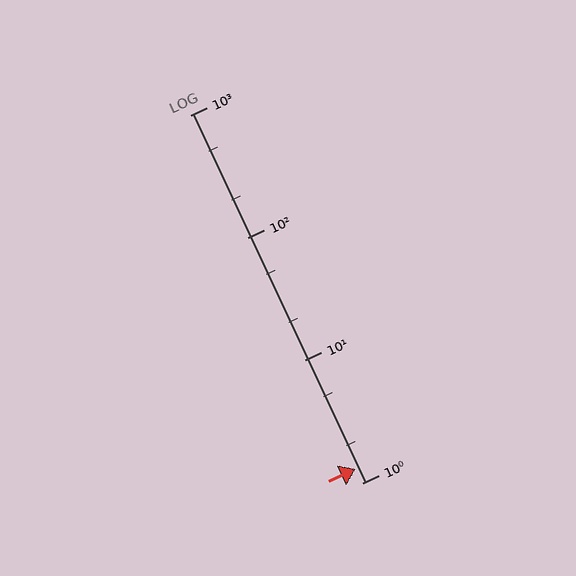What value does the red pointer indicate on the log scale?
The pointer indicates approximately 1.3.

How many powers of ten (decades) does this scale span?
The scale spans 3 decades, from 1 to 1000.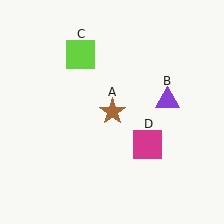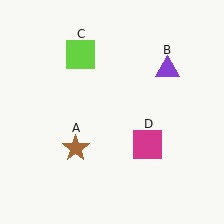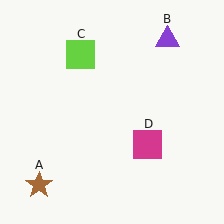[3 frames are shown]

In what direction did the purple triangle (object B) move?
The purple triangle (object B) moved up.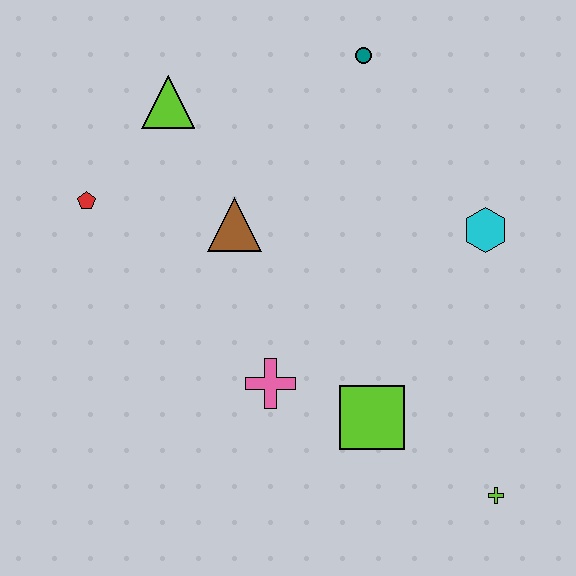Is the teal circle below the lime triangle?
No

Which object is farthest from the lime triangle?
The lime cross is farthest from the lime triangle.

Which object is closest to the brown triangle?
The lime triangle is closest to the brown triangle.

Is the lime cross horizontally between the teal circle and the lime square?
No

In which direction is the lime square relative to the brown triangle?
The lime square is below the brown triangle.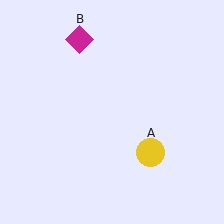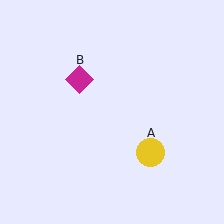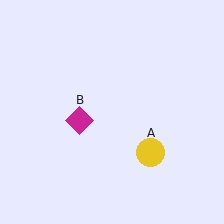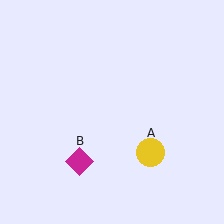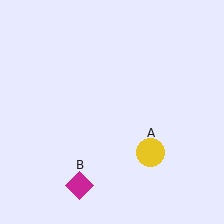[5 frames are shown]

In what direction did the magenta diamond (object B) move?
The magenta diamond (object B) moved down.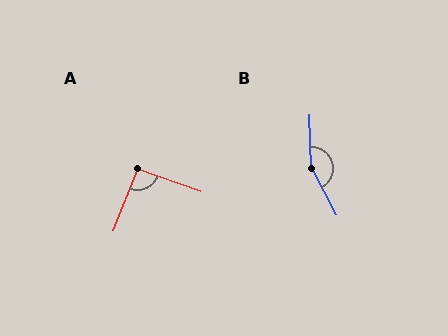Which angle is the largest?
B, at approximately 154 degrees.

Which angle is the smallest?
A, at approximately 92 degrees.